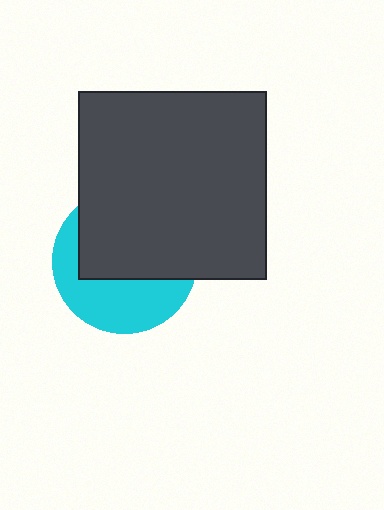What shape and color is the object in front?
The object in front is a dark gray square.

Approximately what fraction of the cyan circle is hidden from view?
Roughly 57% of the cyan circle is hidden behind the dark gray square.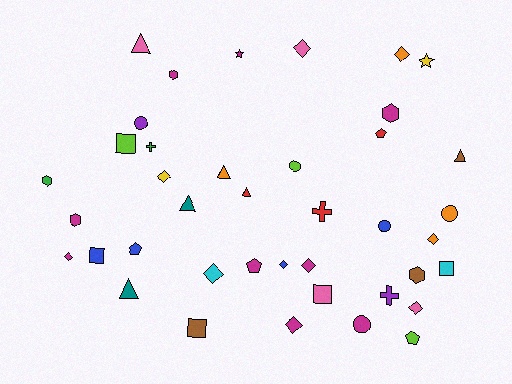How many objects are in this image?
There are 40 objects.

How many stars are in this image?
There are 2 stars.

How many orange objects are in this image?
There are 4 orange objects.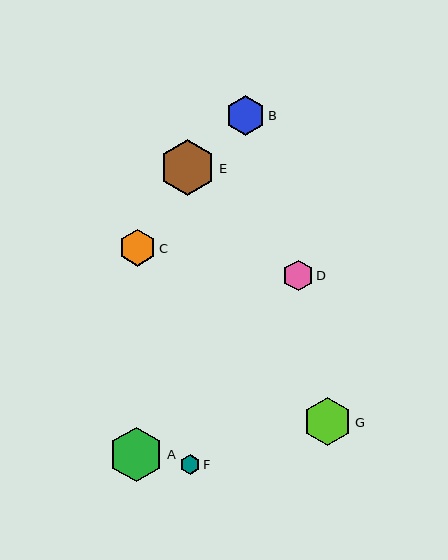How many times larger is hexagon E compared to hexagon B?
Hexagon E is approximately 1.4 times the size of hexagon B.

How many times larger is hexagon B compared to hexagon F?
Hexagon B is approximately 2.0 times the size of hexagon F.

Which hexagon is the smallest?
Hexagon F is the smallest with a size of approximately 20 pixels.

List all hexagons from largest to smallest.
From largest to smallest: E, A, G, B, C, D, F.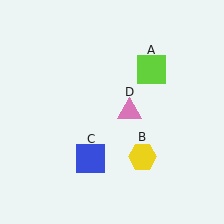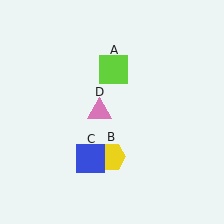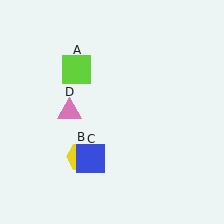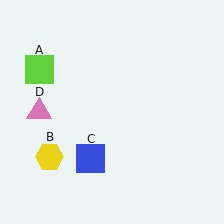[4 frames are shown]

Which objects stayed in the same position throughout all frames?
Blue square (object C) remained stationary.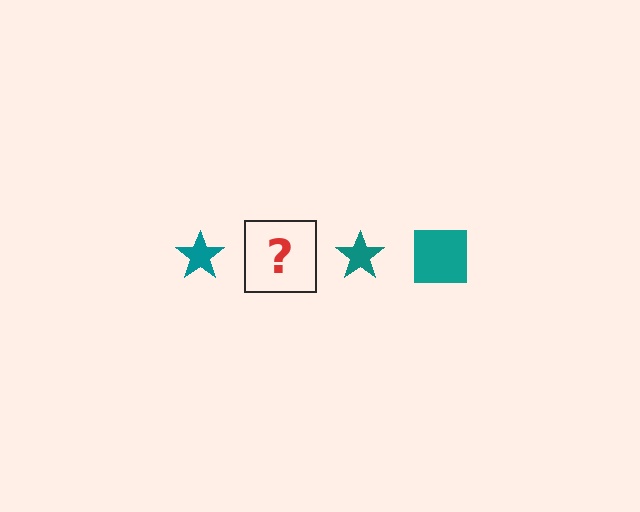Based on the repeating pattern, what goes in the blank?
The blank should be a teal square.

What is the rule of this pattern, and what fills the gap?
The rule is that the pattern cycles through star, square shapes in teal. The gap should be filled with a teal square.